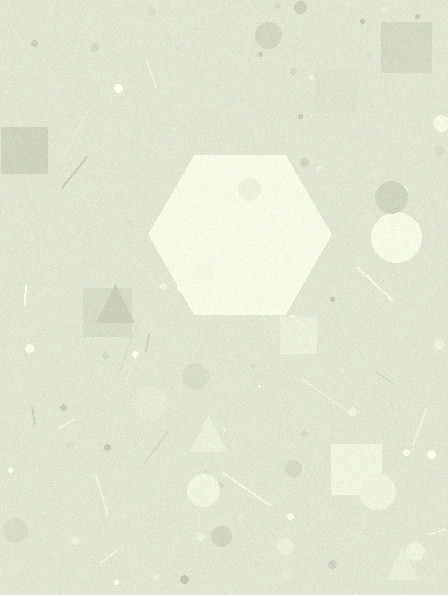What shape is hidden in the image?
A hexagon is hidden in the image.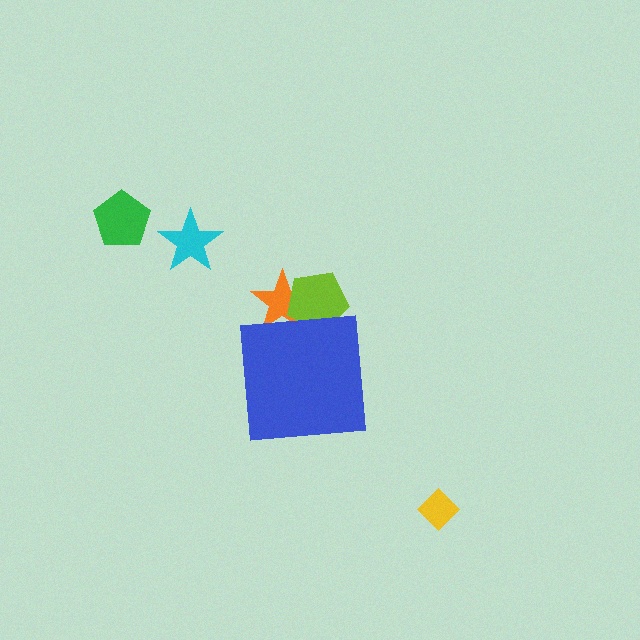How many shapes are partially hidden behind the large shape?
2 shapes are partially hidden.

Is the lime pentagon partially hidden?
Yes, the lime pentagon is partially hidden behind the blue square.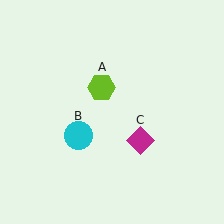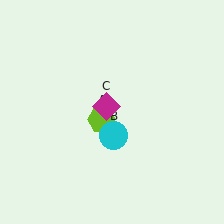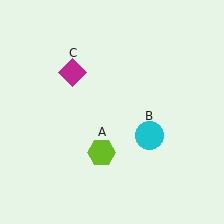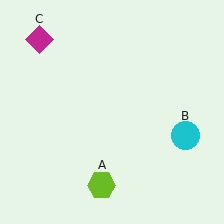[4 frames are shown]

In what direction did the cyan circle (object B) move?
The cyan circle (object B) moved right.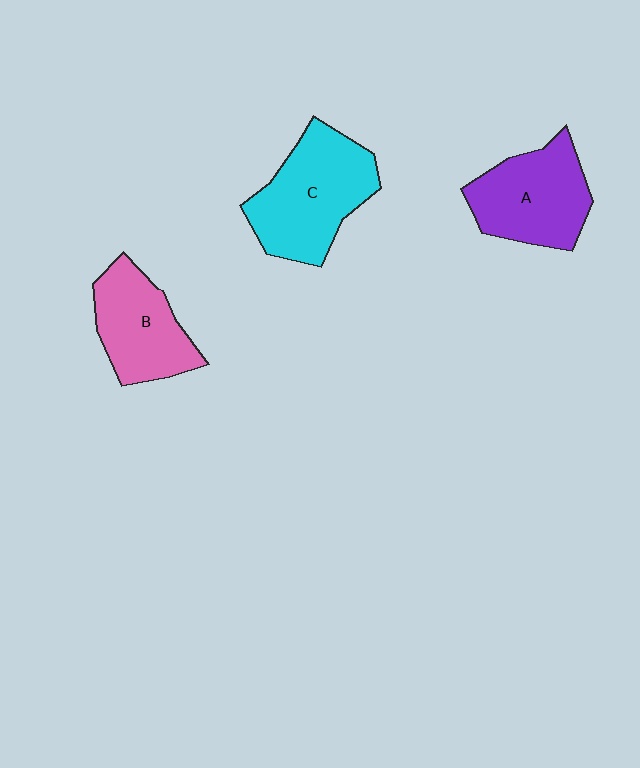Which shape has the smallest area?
Shape B (pink).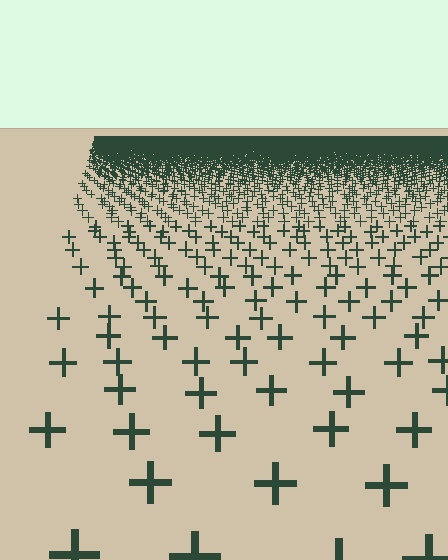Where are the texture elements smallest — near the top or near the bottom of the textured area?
Near the top.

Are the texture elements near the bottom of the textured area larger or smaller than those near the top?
Larger. Near the bottom, elements are closer to the viewer and appear at a bigger on-screen size.